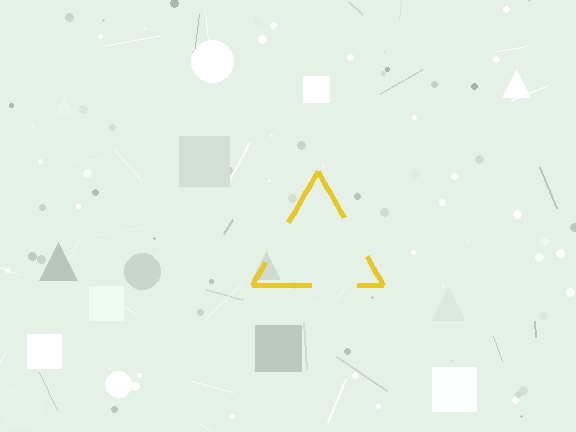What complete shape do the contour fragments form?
The contour fragments form a triangle.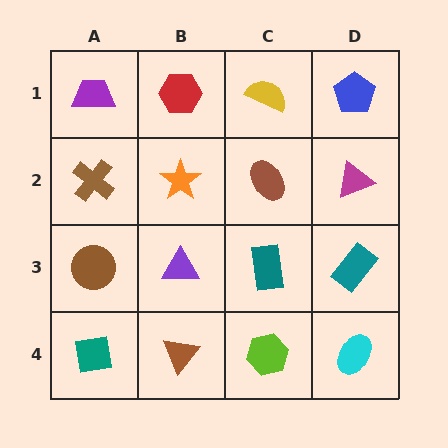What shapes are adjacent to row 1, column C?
A brown ellipse (row 2, column C), a red hexagon (row 1, column B), a blue pentagon (row 1, column D).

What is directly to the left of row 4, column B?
A teal square.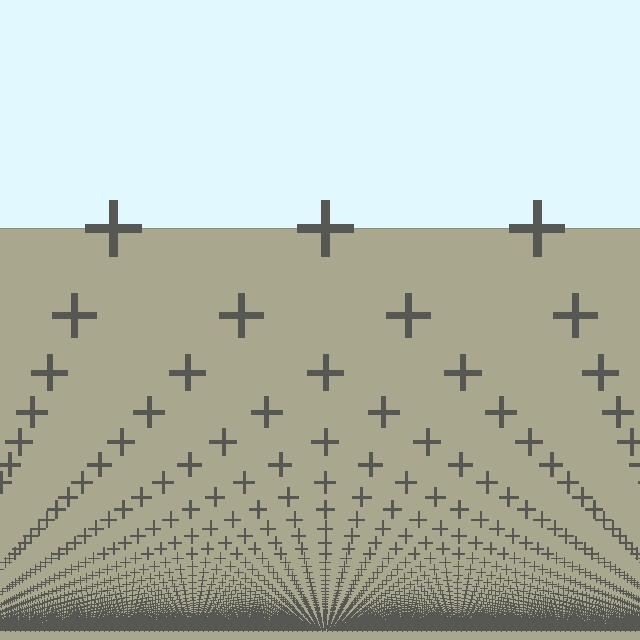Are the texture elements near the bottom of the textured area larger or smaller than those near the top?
Smaller. The gradient is inverted — elements near the bottom are smaller and denser.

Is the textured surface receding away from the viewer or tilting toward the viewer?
The surface appears to tilt toward the viewer. Texture elements get larger and sparser toward the top.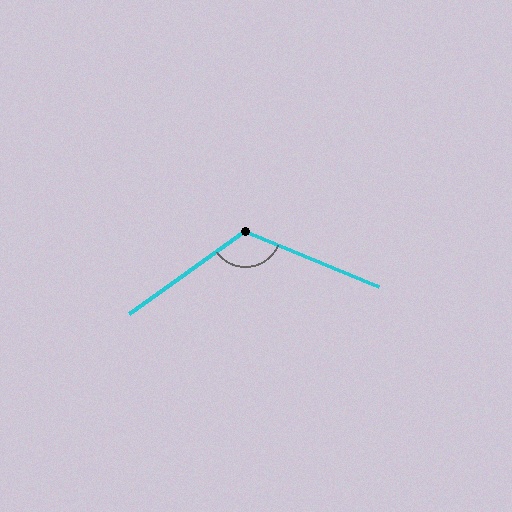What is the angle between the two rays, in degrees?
Approximately 122 degrees.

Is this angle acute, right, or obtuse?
It is obtuse.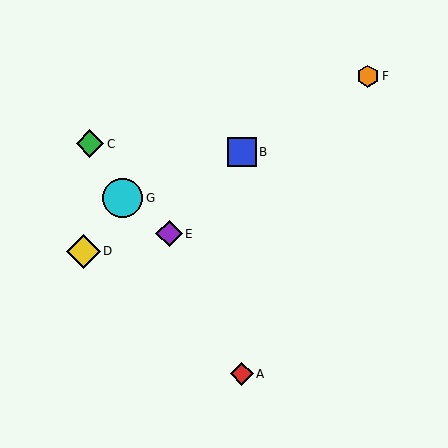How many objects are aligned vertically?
2 objects (A, B) are aligned vertically.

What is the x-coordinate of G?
Object G is at x≈123.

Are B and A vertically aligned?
Yes, both are at x≈242.